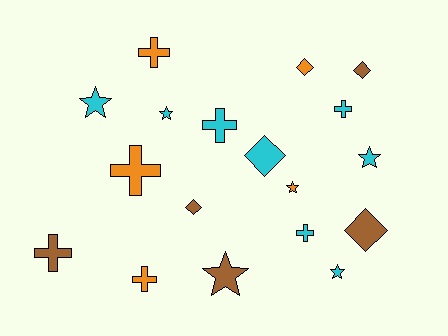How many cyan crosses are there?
There are 3 cyan crosses.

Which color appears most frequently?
Cyan, with 8 objects.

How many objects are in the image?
There are 18 objects.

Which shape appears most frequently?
Cross, with 7 objects.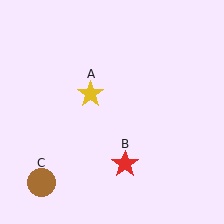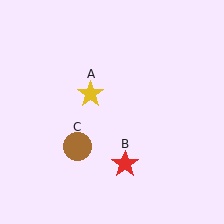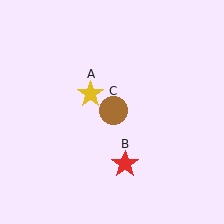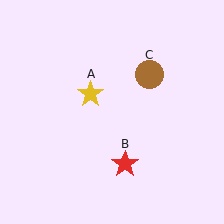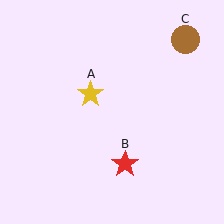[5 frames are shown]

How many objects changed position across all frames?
1 object changed position: brown circle (object C).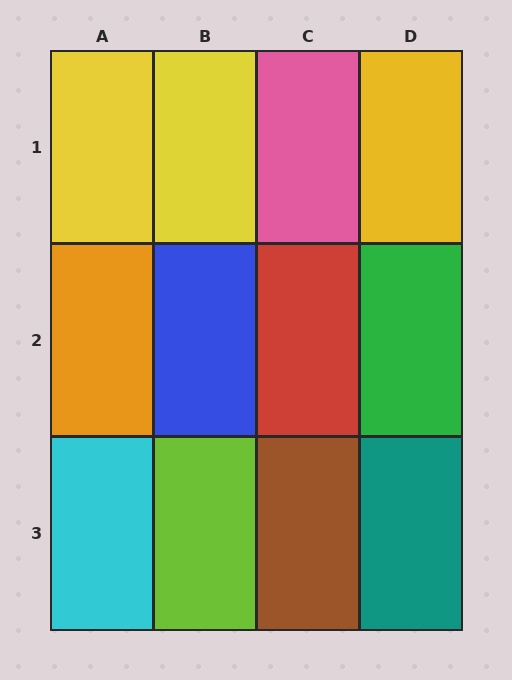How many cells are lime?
1 cell is lime.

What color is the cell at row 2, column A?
Orange.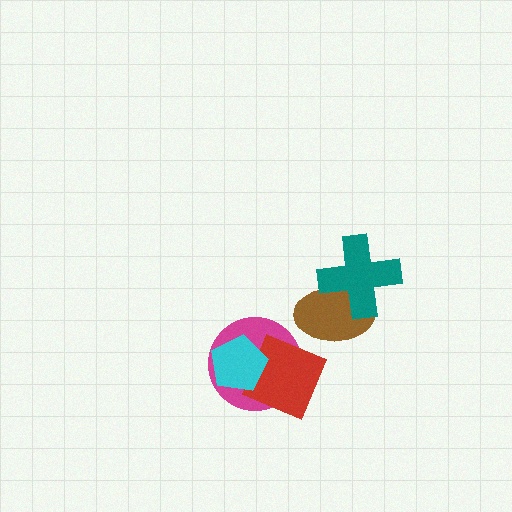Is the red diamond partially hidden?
Yes, it is partially covered by another shape.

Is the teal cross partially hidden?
No, no other shape covers it.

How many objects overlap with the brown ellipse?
1 object overlaps with the brown ellipse.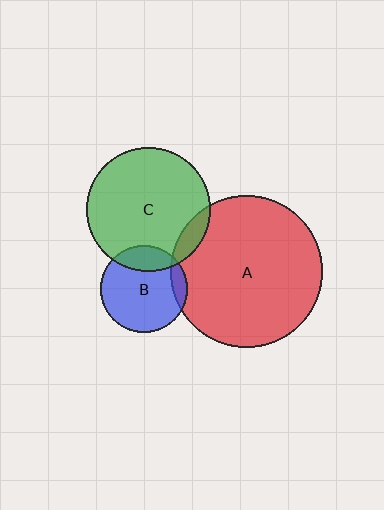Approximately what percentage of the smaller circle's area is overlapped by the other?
Approximately 10%.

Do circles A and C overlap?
Yes.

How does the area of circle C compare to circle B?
Approximately 2.0 times.